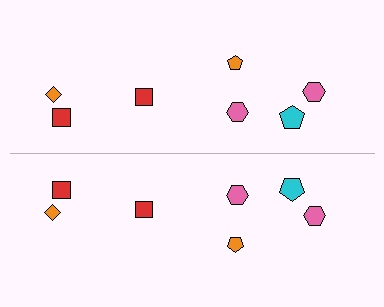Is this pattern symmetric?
Yes, this pattern has bilateral (reflection) symmetry.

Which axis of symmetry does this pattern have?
The pattern has a horizontal axis of symmetry running through the center of the image.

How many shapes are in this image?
There are 14 shapes in this image.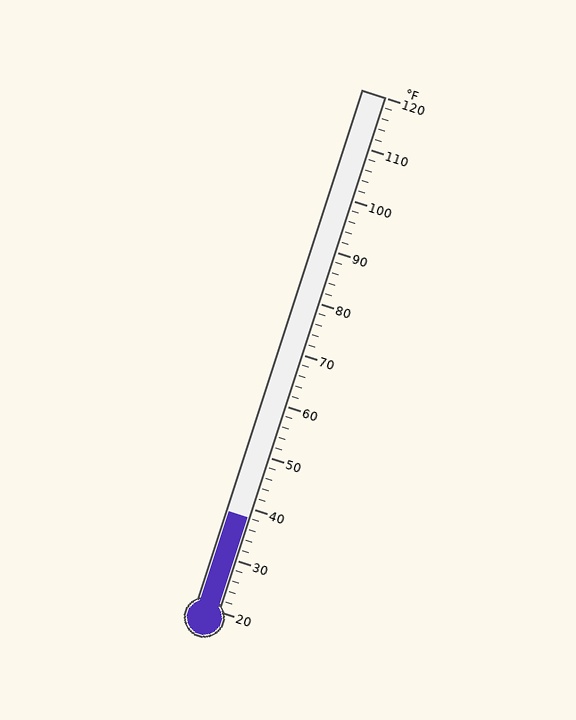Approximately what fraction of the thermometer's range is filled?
The thermometer is filled to approximately 20% of its range.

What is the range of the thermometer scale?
The thermometer scale ranges from 20°F to 120°F.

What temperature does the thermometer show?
The thermometer shows approximately 38°F.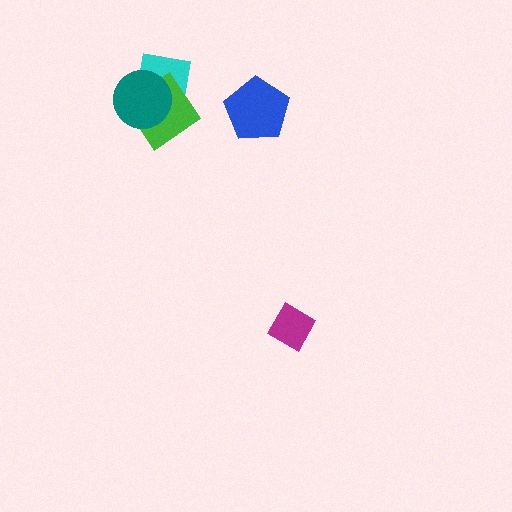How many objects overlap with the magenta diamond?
0 objects overlap with the magenta diamond.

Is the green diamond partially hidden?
Yes, it is partially covered by another shape.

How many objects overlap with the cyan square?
2 objects overlap with the cyan square.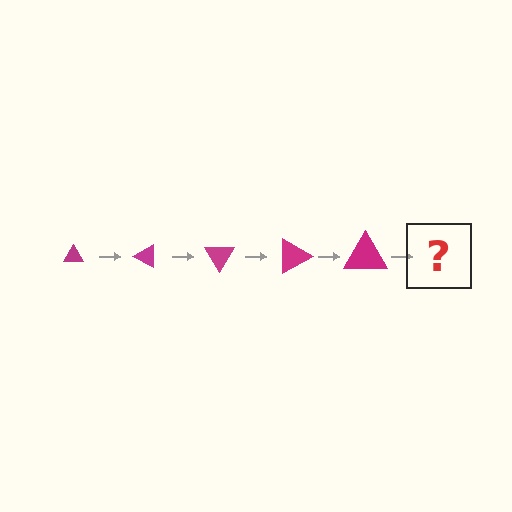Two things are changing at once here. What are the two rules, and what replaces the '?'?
The two rules are that the triangle grows larger each step and it rotates 30 degrees each step. The '?' should be a triangle, larger than the previous one and rotated 150 degrees from the start.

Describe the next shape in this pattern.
It should be a triangle, larger than the previous one and rotated 150 degrees from the start.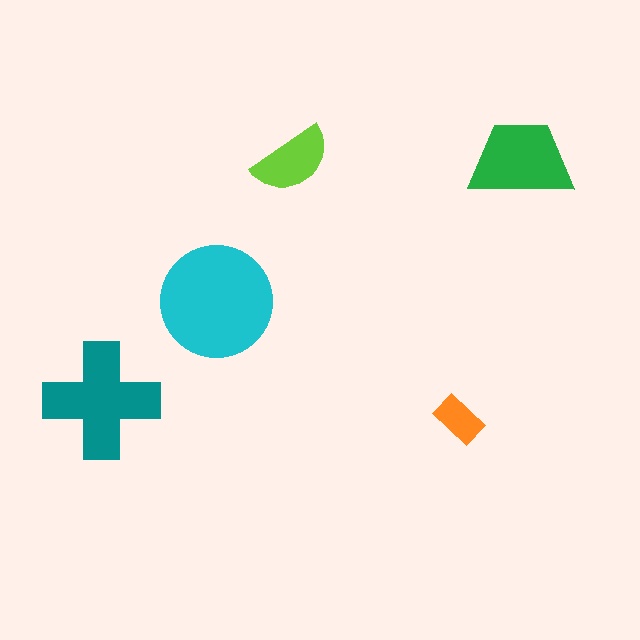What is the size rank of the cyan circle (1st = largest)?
1st.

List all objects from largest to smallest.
The cyan circle, the teal cross, the green trapezoid, the lime semicircle, the orange rectangle.